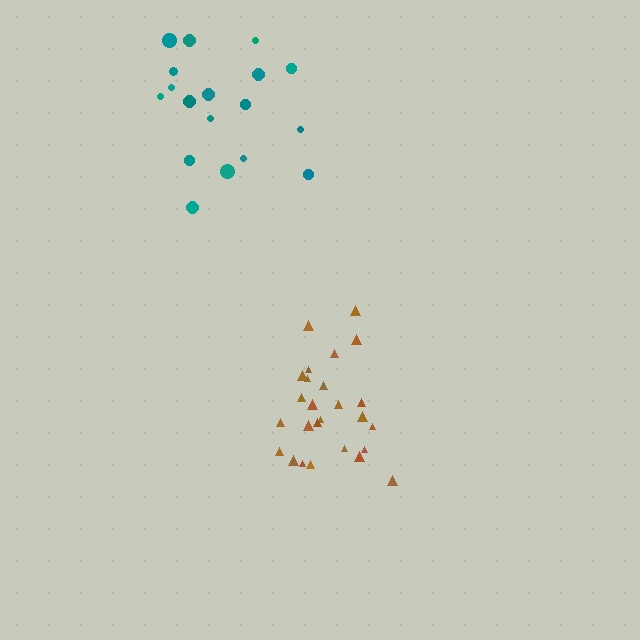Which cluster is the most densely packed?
Brown.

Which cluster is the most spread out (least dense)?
Teal.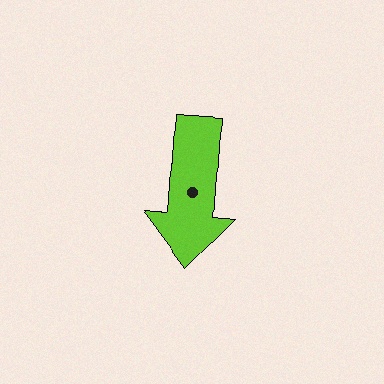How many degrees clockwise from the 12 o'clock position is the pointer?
Approximately 184 degrees.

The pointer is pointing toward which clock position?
Roughly 6 o'clock.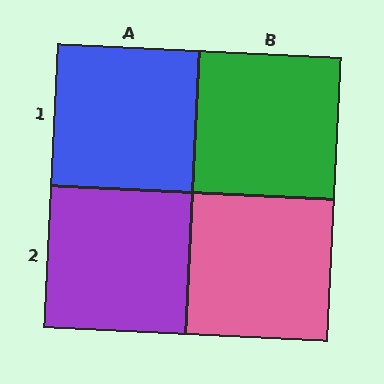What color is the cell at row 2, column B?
Pink.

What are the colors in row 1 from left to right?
Blue, green.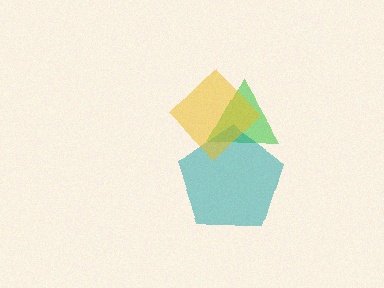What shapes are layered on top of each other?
The layered shapes are: a green triangle, a teal pentagon, a yellow diamond.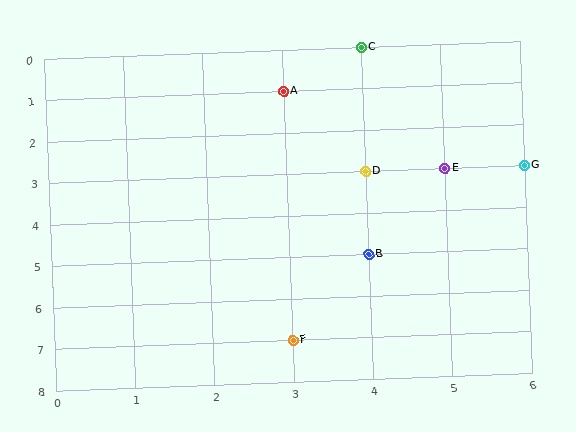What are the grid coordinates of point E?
Point E is at grid coordinates (5, 3).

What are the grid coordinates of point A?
Point A is at grid coordinates (3, 1).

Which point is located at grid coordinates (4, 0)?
Point C is at (4, 0).